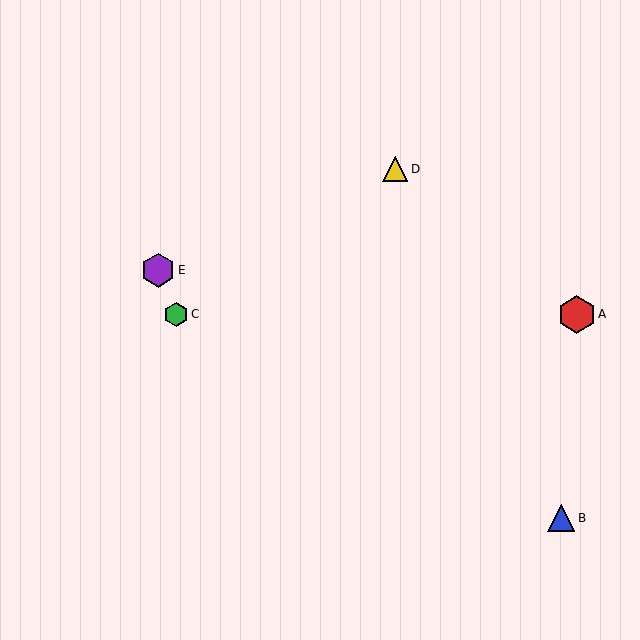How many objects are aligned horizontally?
2 objects (A, C) are aligned horizontally.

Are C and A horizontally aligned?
Yes, both are at y≈315.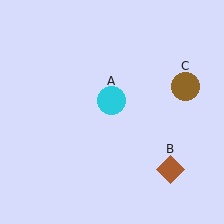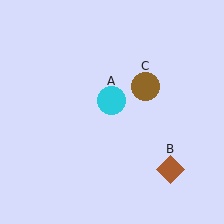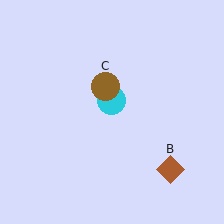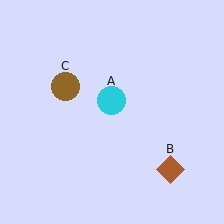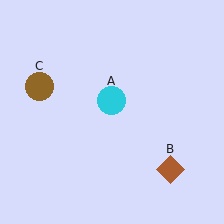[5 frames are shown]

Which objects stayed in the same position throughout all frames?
Cyan circle (object A) and brown diamond (object B) remained stationary.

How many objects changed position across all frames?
1 object changed position: brown circle (object C).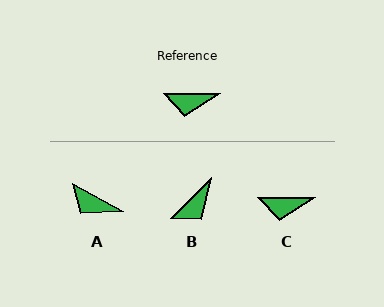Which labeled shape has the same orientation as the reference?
C.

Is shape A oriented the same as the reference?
No, it is off by about 29 degrees.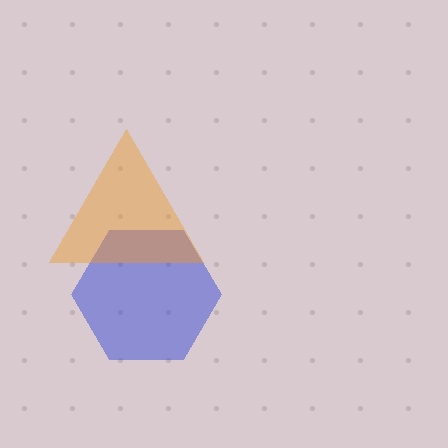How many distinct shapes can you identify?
There are 2 distinct shapes: a blue hexagon, an orange triangle.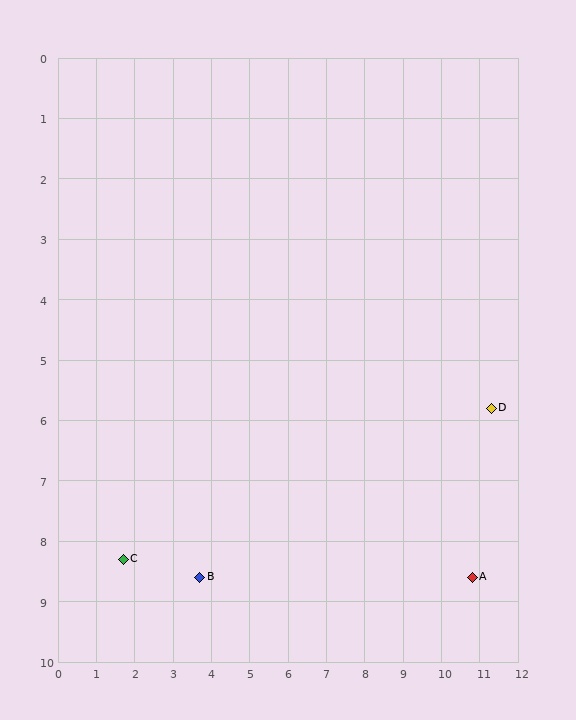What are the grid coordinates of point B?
Point B is at approximately (3.7, 8.6).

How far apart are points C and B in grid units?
Points C and B are about 2.0 grid units apart.